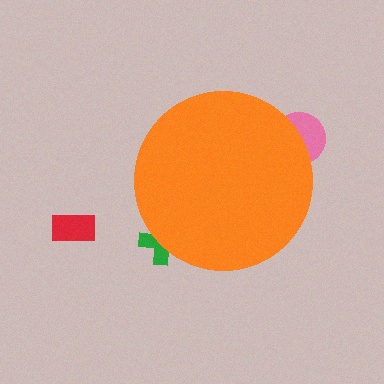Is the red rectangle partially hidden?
No, the red rectangle is fully visible.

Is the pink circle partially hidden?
Yes, the pink circle is partially hidden behind the orange circle.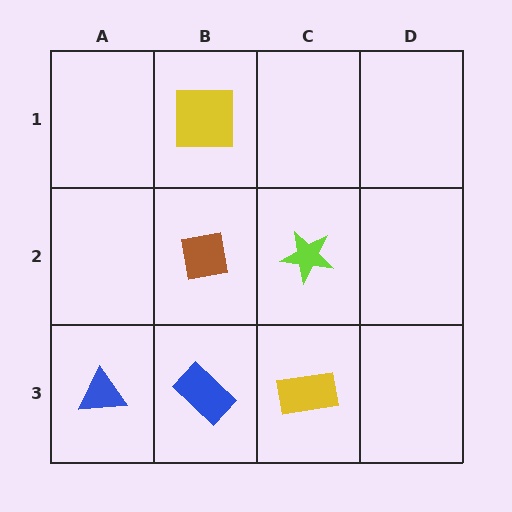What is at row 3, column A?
A blue triangle.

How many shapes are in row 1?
1 shape.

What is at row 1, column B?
A yellow square.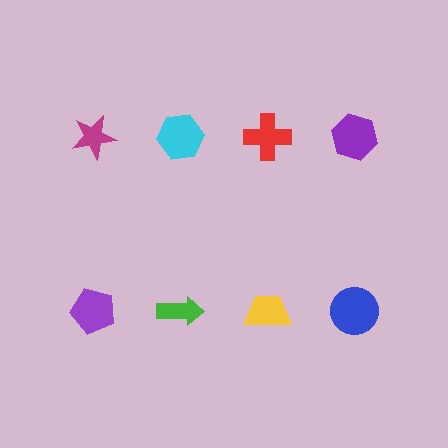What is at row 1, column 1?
A magenta star.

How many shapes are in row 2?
4 shapes.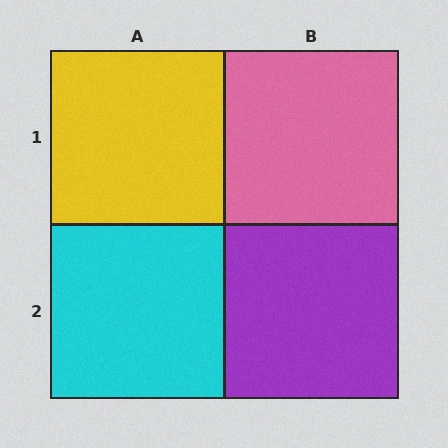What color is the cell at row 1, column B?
Pink.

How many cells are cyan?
1 cell is cyan.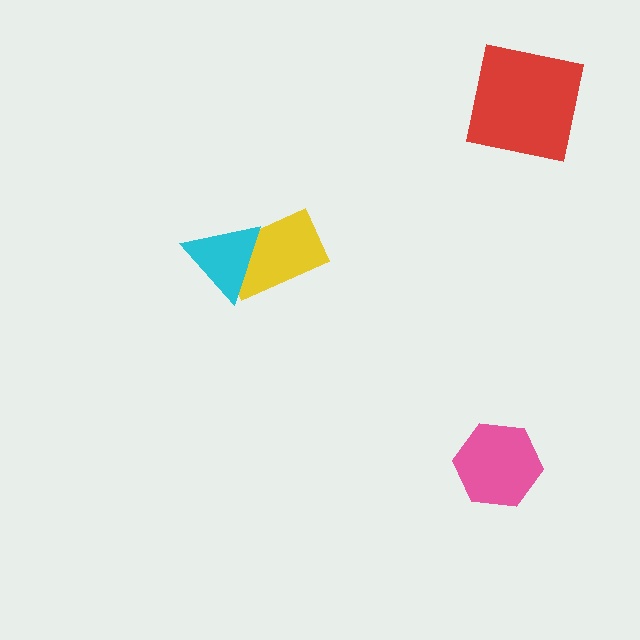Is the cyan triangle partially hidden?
No, no other shape covers it.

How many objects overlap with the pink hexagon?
0 objects overlap with the pink hexagon.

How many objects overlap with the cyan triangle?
1 object overlaps with the cyan triangle.